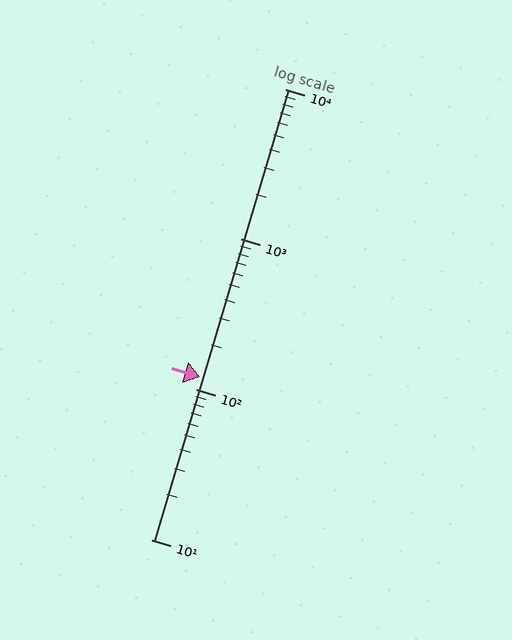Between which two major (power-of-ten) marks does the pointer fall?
The pointer is between 100 and 1000.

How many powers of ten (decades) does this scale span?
The scale spans 3 decades, from 10 to 10000.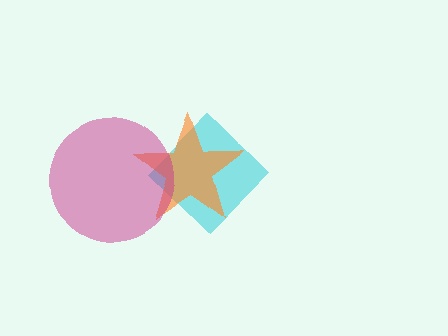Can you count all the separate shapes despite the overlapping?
Yes, there are 3 separate shapes.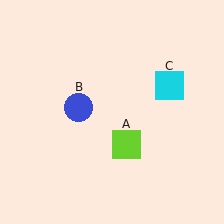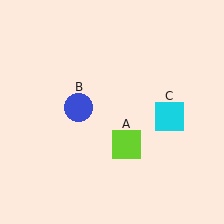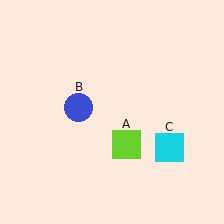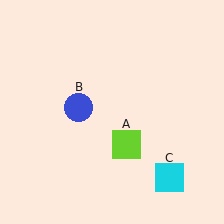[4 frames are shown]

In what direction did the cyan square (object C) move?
The cyan square (object C) moved down.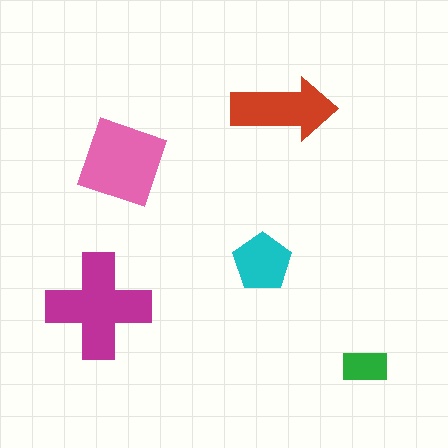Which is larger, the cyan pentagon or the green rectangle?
The cyan pentagon.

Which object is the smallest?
The green rectangle.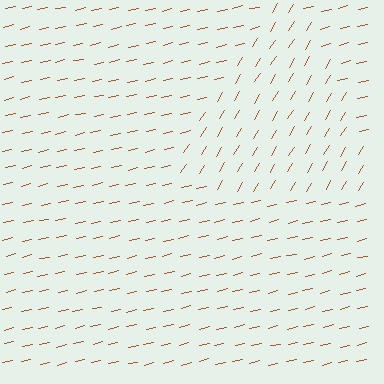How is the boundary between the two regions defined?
The boundary is defined purely by a change in line orientation (approximately 45 degrees difference). All lines are the same color and thickness.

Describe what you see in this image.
The image is filled with small brown line segments. A triangle region in the image has lines oriented differently from the surrounding lines, creating a visible texture boundary.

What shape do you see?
I see a triangle.